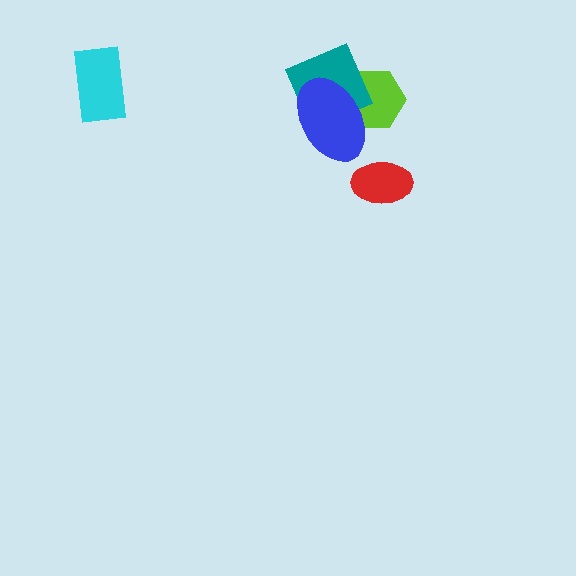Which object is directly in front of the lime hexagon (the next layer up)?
The teal diamond is directly in front of the lime hexagon.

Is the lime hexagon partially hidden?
Yes, it is partially covered by another shape.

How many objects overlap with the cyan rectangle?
0 objects overlap with the cyan rectangle.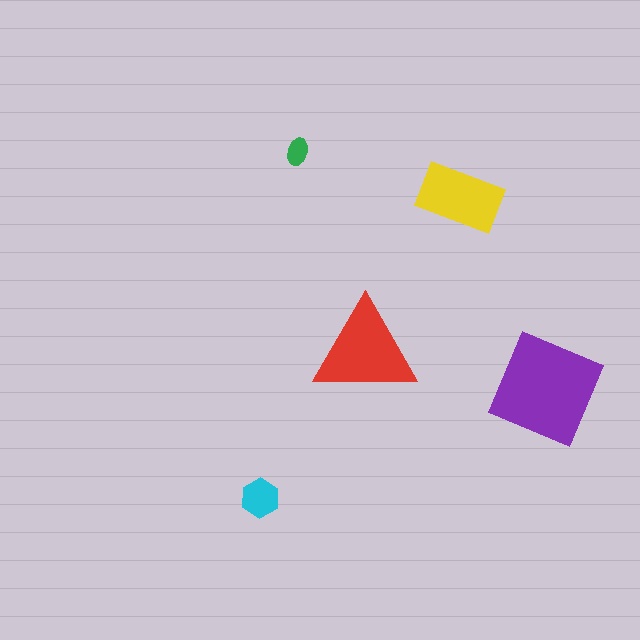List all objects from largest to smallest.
The purple square, the red triangle, the yellow rectangle, the cyan hexagon, the green ellipse.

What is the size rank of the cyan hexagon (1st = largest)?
4th.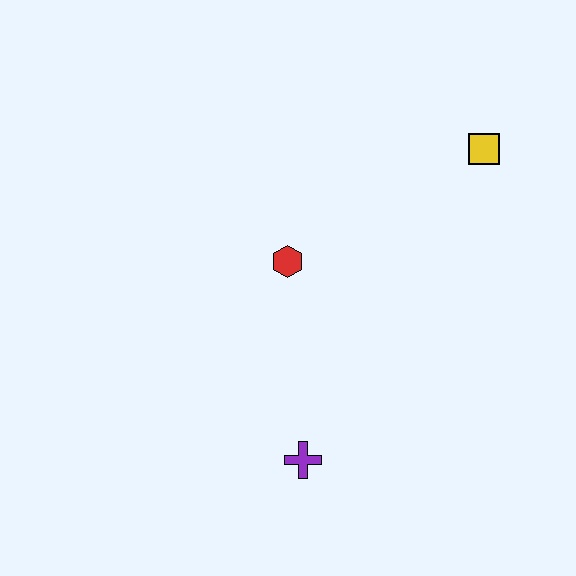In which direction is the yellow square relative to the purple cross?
The yellow square is above the purple cross.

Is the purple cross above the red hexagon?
No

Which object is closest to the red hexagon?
The purple cross is closest to the red hexagon.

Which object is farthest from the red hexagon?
The yellow square is farthest from the red hexagon.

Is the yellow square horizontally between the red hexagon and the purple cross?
No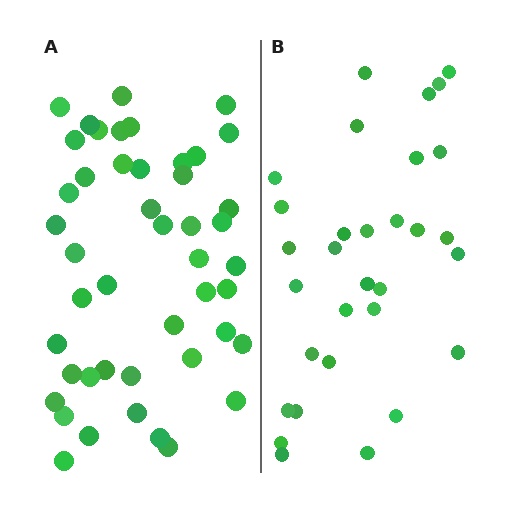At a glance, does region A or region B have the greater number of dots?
Region A (the left region) has more dots.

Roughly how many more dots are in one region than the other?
Region A has approximately 15 more dots than region B.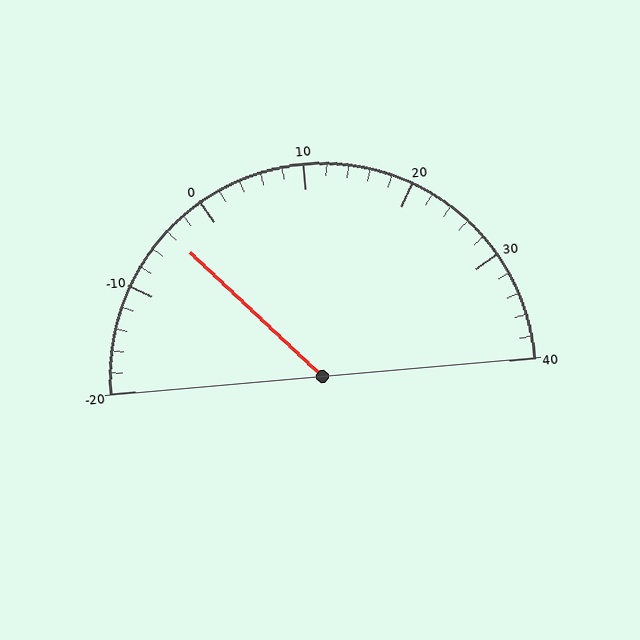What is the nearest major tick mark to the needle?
The nearest major tick mark is 0.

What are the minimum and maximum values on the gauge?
The gauge ranges from -20 to 40.